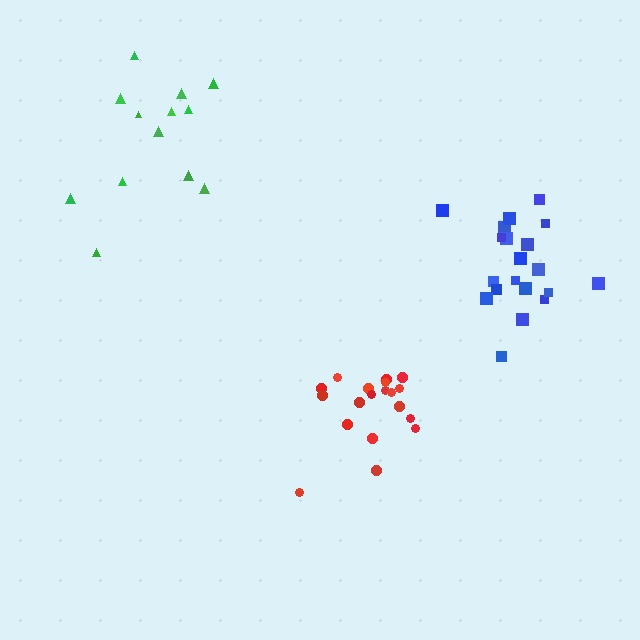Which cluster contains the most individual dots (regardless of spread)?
Blue (21).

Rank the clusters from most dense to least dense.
red, blue, green.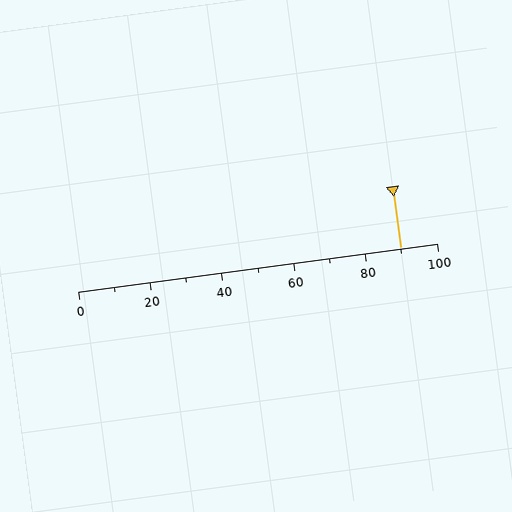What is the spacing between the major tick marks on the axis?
The major ticks are spaced 20 apart.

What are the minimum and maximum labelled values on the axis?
The axis runs from 0 to 100.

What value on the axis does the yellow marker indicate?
The marker indicates approximately 90.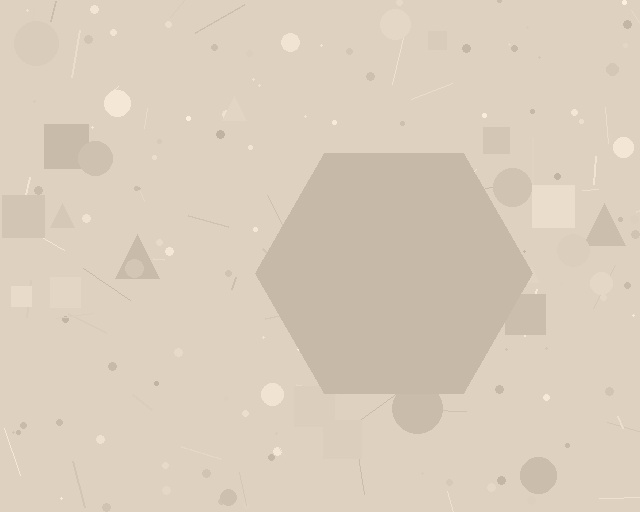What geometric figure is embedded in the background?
A hexagon is embedded in the background.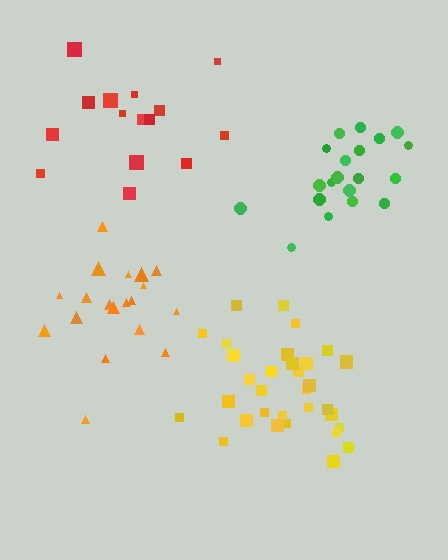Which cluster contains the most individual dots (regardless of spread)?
Yellow (33).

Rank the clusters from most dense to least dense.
yellow, green, orange, red.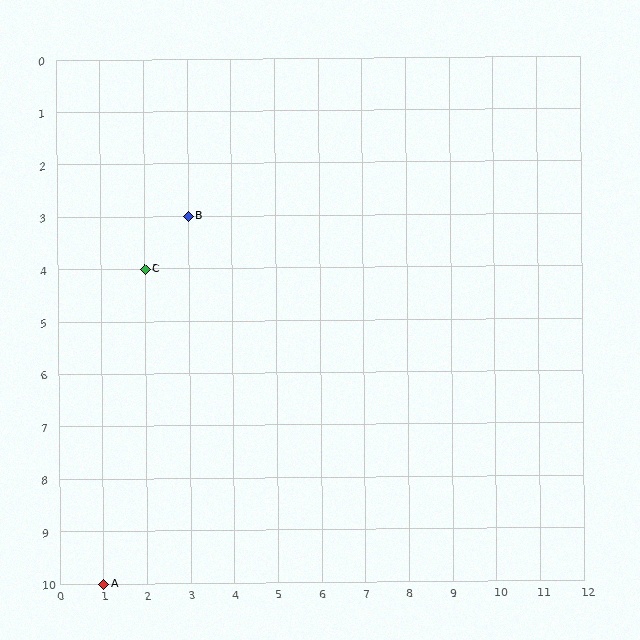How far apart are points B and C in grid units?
Points B and C are 1 column and 1 row apart (about 1.4 grid units diagonally).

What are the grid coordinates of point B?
Point B is at grid coordinates (3, 3).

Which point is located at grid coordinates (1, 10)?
Point A is at (1, 10).